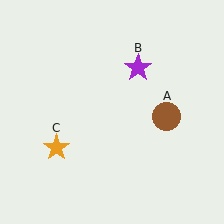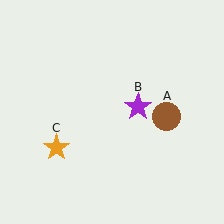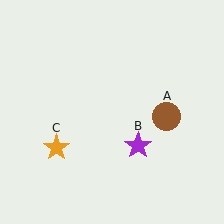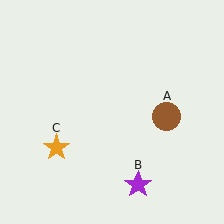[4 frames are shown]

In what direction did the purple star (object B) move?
The purple star (object B) moved down.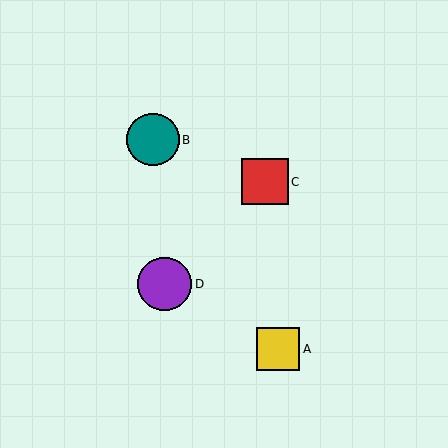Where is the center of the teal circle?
The center of the teal circle is at (153, 140).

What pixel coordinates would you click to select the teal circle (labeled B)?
Click at (153, 140) to select the teal circle B.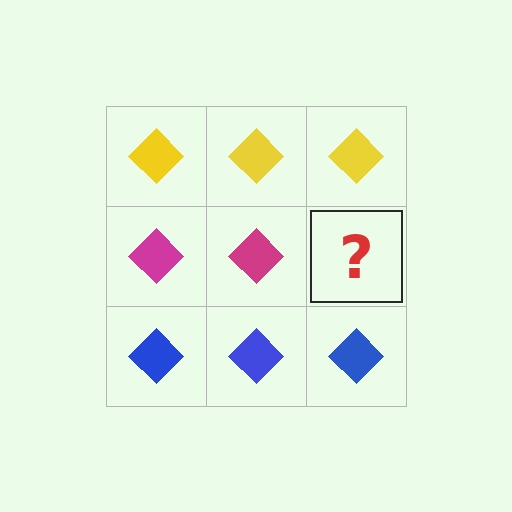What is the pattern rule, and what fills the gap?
The rule is that each row has a consistent color. The gap should be filled with a magenta diamond.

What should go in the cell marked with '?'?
The missing cell should contain a magenta diamond.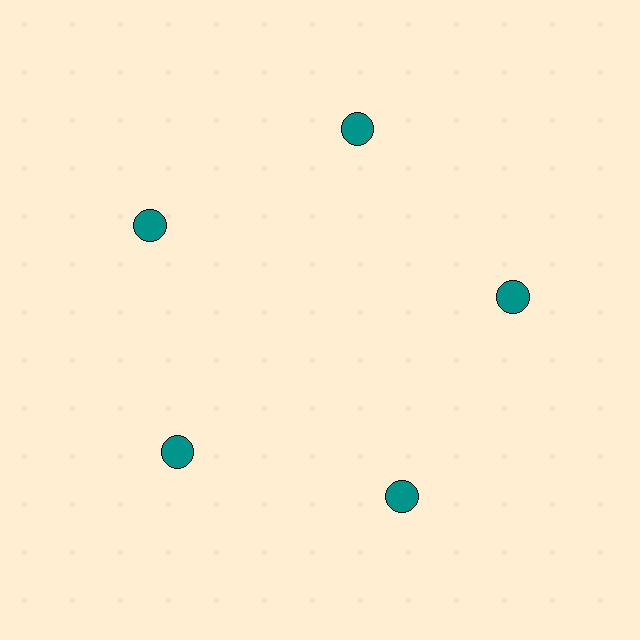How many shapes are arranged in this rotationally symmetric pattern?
There are 5 shapes, arranged in 5 groups of 1.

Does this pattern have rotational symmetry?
Yes, this pattern has 5-fold rotational symmetry. It looks the same after rotating 72 degrees around the center.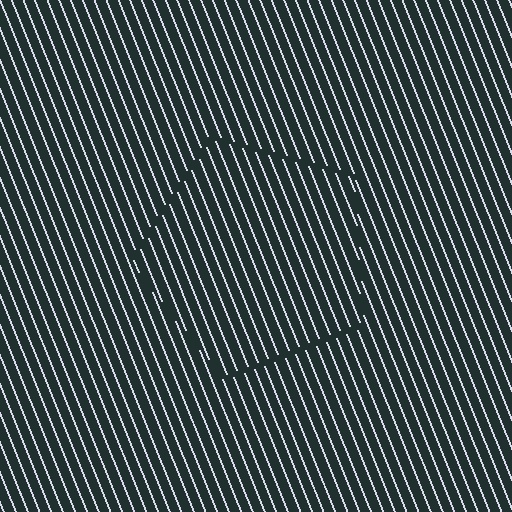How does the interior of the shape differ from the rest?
The interior of the shape contains the same grating, shifted by half a period — the contour is defined by the phase discontinuity where line-ends from the inner and outer gratings abut.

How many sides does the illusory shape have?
5 sides — the line-ends trace a pentagon.